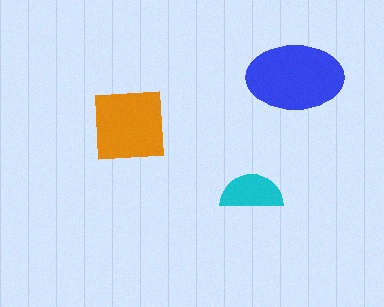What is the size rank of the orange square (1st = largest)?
2nd.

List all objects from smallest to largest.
The cyan semicircle, the orange square, the blue ellipse.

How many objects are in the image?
There are 3 objects in the image.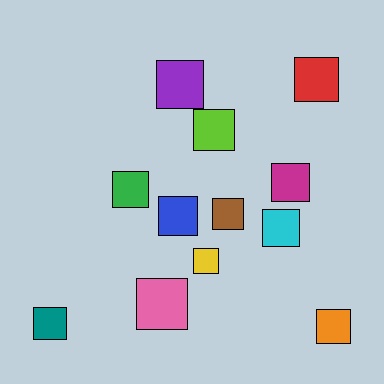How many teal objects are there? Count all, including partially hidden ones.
There is 1 teal object.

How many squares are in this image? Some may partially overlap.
There are 12 squares.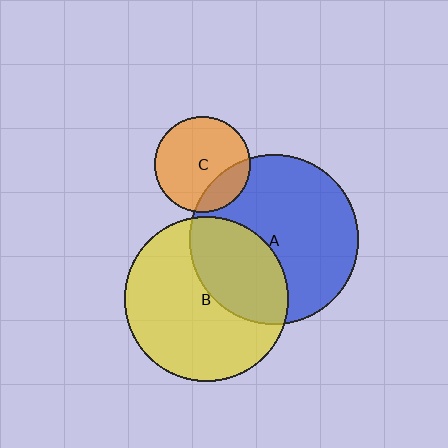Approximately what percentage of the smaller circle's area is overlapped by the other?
Approximately 20%.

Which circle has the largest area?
Circle A (blue).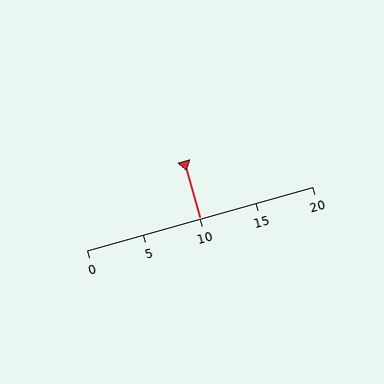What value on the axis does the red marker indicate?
The marker indicates approximately 10.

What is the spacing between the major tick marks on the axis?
The major ticks are spaced 5 apart.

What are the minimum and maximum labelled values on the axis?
The axis runs from 0 to 20.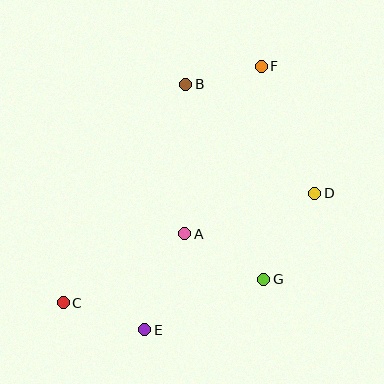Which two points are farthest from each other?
Points C and F are farthest from each other.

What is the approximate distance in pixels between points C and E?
The distance between C and E is approximately 86 pixels.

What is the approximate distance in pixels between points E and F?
The distance between E and F is approximately 288 pixels.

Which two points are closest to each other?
Points B and F are closest to each other.